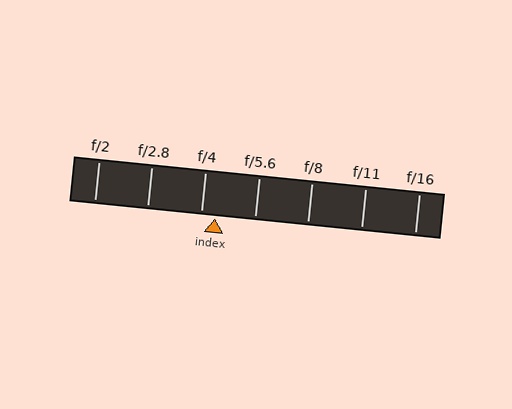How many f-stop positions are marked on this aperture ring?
There are 7 f-stop positions marked.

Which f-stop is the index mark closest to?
The index mark is closest to f/4.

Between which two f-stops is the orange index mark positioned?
The index mark is between f/4 and f/5.6.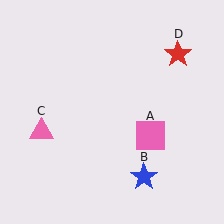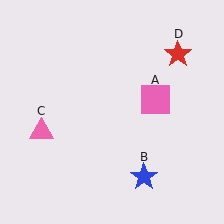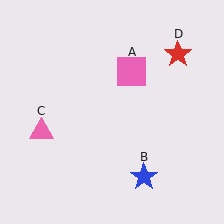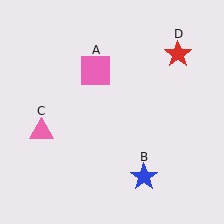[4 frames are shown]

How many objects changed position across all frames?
1 object changed position: pink square (object A).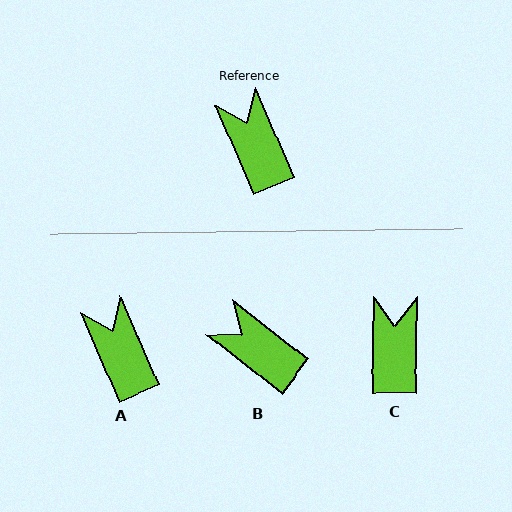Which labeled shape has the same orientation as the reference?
A.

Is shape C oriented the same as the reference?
No, it is off by about 24 degrees.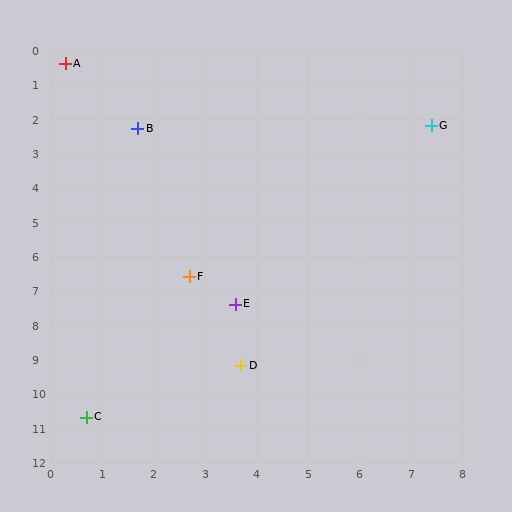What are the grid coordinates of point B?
Point B is at approximately (1.7, 2.3).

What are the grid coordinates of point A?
Point A is at approximately (0.3, 0.4).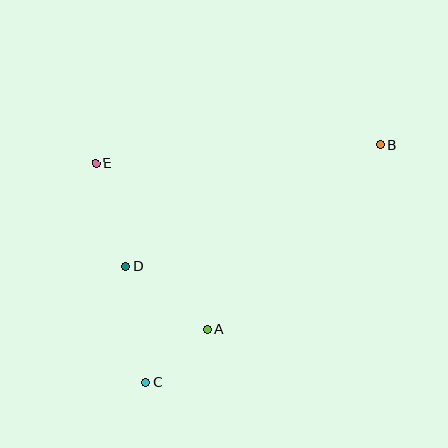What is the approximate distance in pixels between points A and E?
The distance between A and E is approximately 200 pixels.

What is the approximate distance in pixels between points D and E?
The distance between D and E is approximately 107 pixels.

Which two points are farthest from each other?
Points B and C are farthest from each other.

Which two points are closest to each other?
Points A and C are closest to each other.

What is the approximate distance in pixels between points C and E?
The distance between C and E is approximately 224 pixels.